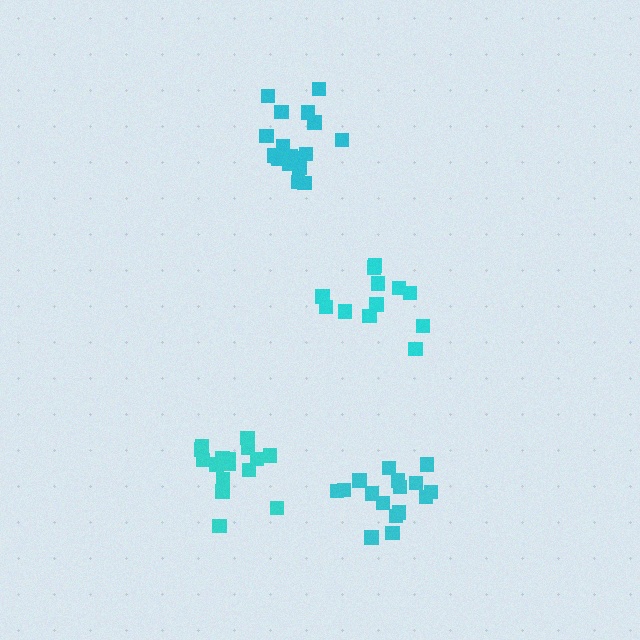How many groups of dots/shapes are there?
There are 4 groups.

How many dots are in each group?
Group 1: 12 dots, Group 2: 17 dots, Group 3: 16 dots, Group 4: 17 dots (62 total).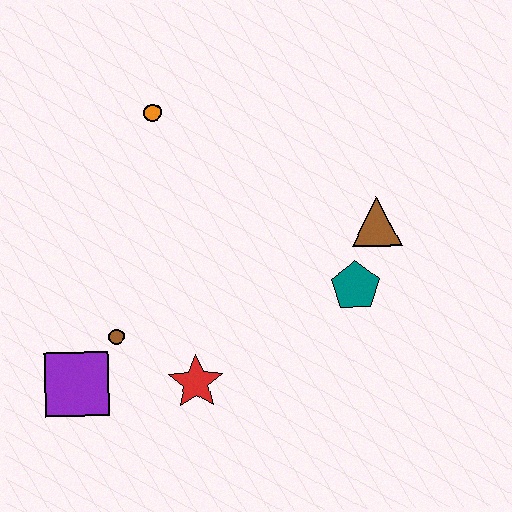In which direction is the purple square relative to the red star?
The purple square is to the left of the red star.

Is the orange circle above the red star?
Yes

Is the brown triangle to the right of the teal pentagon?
Yes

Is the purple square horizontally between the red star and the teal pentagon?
No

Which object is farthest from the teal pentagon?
The purple square is farthest from the teal pentagon.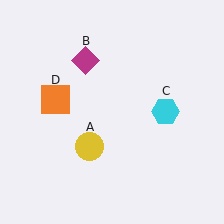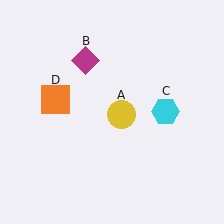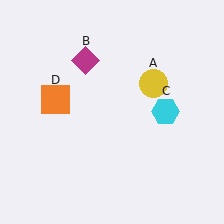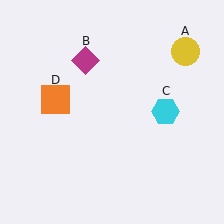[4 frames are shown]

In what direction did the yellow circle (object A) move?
The yellow circle (object A) moved up and to the right.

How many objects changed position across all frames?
1 object changed position: yellow circle (object A).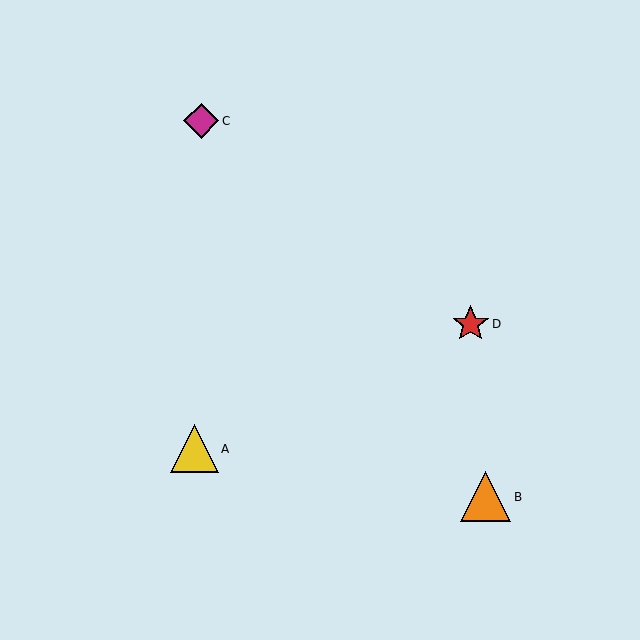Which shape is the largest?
The orange triangle (labeled B) is the largest.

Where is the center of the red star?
The center of the red star is at (471, 324).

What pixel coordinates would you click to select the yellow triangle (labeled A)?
Click at (194, 449) to select the yellow triangle A.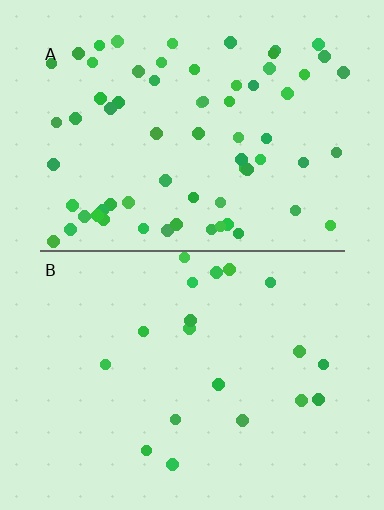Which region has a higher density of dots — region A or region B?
A (the top).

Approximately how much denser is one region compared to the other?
Approximately 3.5× — region A over region B.